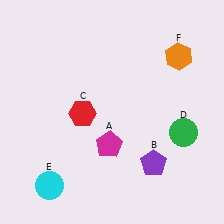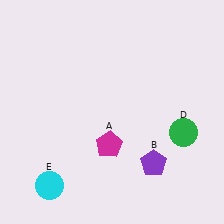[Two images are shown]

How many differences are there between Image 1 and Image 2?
There are 2 differences between the two images.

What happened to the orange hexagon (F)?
The orange hexagon (F) was removed in Image 2. It was in the top-right area of Image 1.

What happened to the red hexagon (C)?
The red hexagon (C) was removed in Image 2. It was in the bottom-left area of Image 1.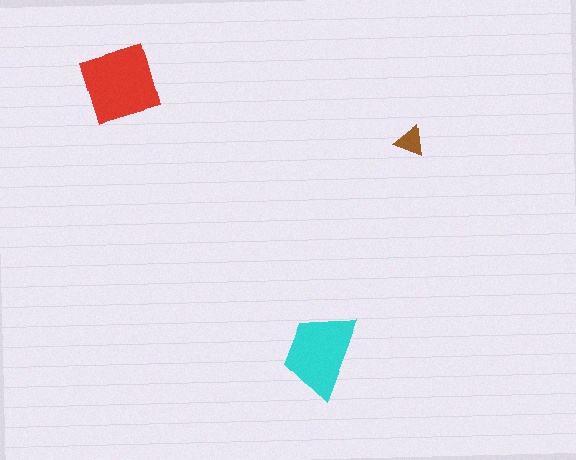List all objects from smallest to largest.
The brown triangle, the cyan trapezoid, the red diamond.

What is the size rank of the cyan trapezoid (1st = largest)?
2nd.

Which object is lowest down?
The cyan trapezoid is bottommost.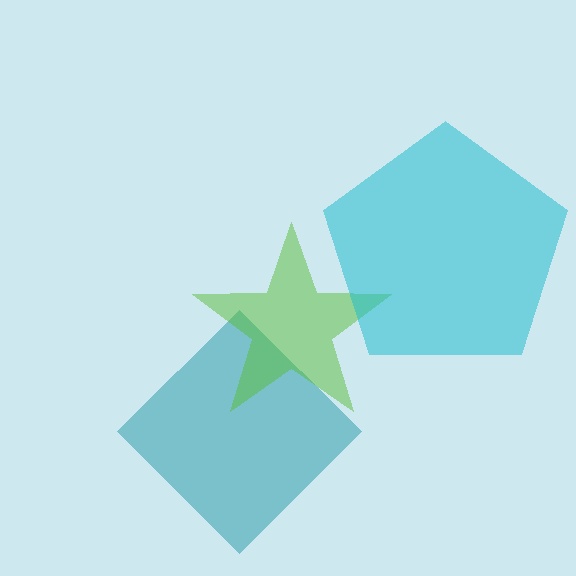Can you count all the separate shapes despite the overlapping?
Yes, there are 3 separate shapes.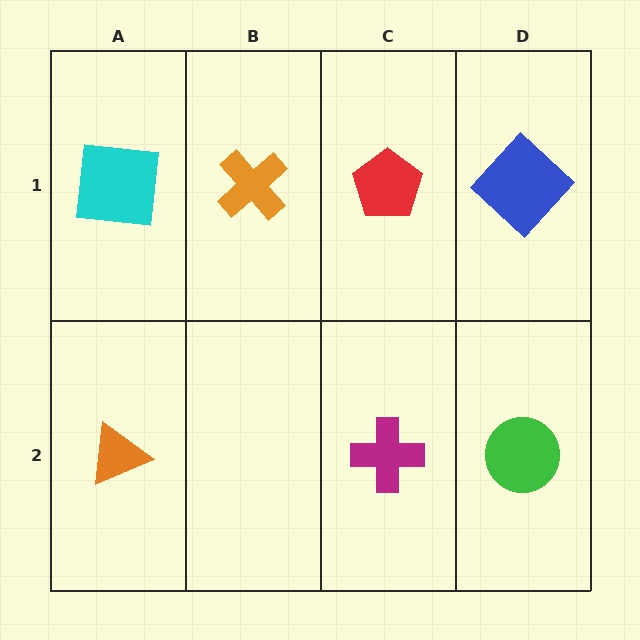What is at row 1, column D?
A blue diamond.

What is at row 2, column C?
A magenta cross.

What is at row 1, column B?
An orange cross.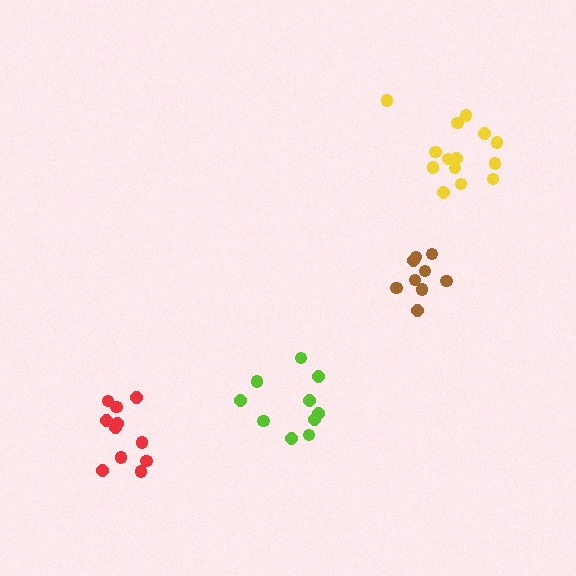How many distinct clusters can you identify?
There are 4 distinct clusters.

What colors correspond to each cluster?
The clusters are colored: red, brown, lime, yellow.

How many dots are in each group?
Group 1: 11 dots, Group 2: 9 dots, Group 3: 10 dots, Group 4: 14 dots (44 total).